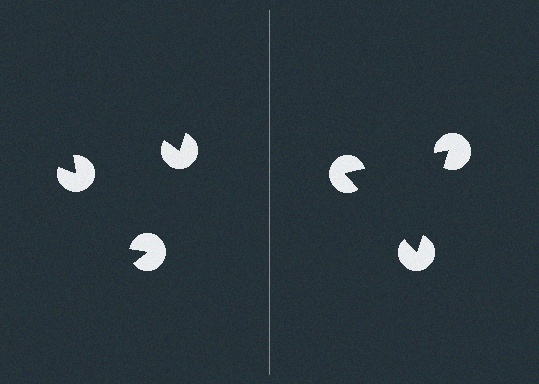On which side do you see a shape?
An illusory triangle appears on the right side. On the left side the wedge cuts are rotated, so no coherent shape forms.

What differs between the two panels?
The pac-man discs are positioned identically on both sides; only the wedge orientations differ. On the right they align to a triangle; on the left they are misaligned.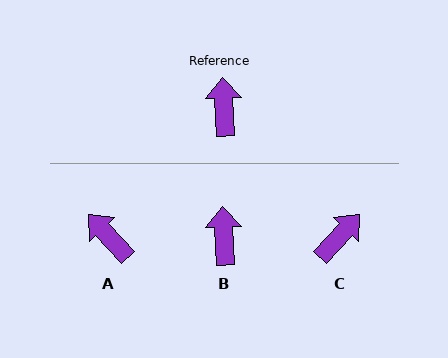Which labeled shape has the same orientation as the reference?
B.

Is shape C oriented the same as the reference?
No, it is off by about 46 degrees.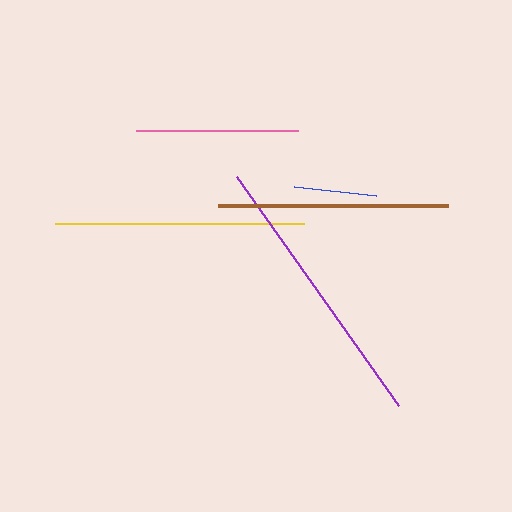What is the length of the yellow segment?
The yellow segment is approximately 249 pixels long.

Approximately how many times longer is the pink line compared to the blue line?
The pink line is approximately 2.0 times the length of the blue line.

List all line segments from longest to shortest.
From longest to shortest: purple, yellow, brown, pink, blue.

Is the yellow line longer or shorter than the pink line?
The yellow line is longer than the pink line.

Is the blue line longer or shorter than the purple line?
The purple line is longer than the blue line.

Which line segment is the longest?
The purple line is the longest at approximately 280 pixels.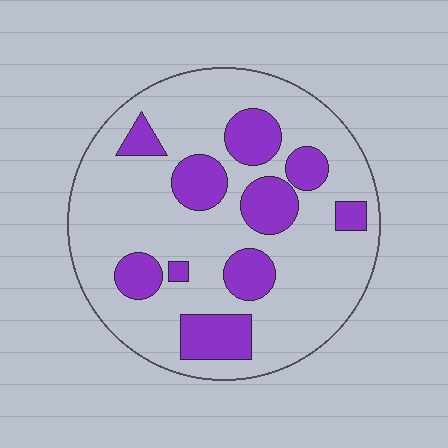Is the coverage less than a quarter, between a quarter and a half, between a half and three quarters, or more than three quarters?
Between a quarter and a half.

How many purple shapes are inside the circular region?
10.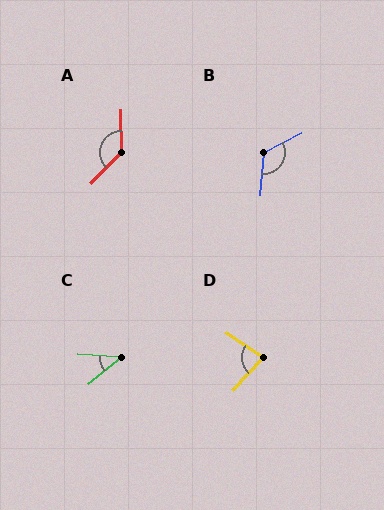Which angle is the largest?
A, at approximately 135 degrees.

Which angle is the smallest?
C, at approximately 42 degrees.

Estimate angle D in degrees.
Approximately 81 degrees.